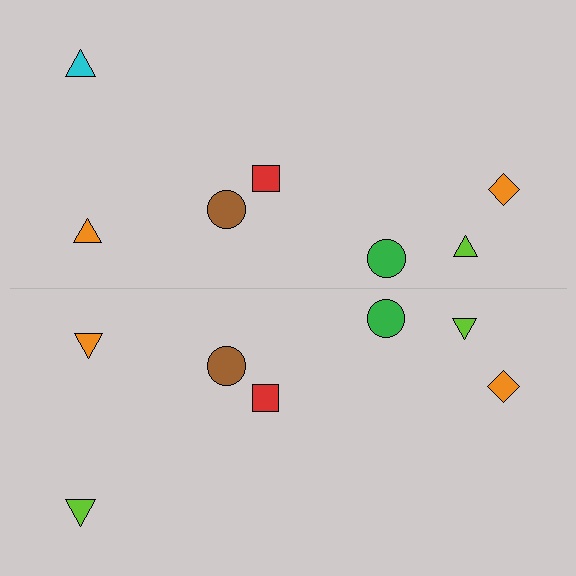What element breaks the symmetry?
The lime triangle on the bottom side breaks the symmetry — its mirror counterpart is cyan.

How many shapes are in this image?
There are 14 shapes in this image.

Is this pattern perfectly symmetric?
No, the pattern is not perfectly symmetric. The lime triangle on the bottom side breaks the symmetry — its mirror counterpart is cyan.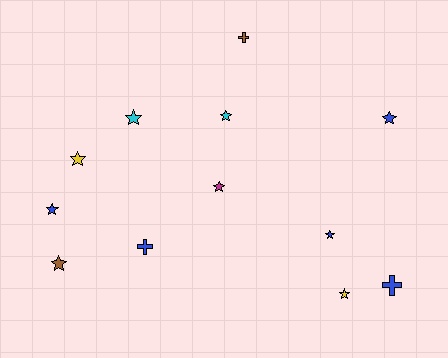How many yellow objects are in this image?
There are 2 yellow objects.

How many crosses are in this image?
There are 3 crosses.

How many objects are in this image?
There are 12 objects.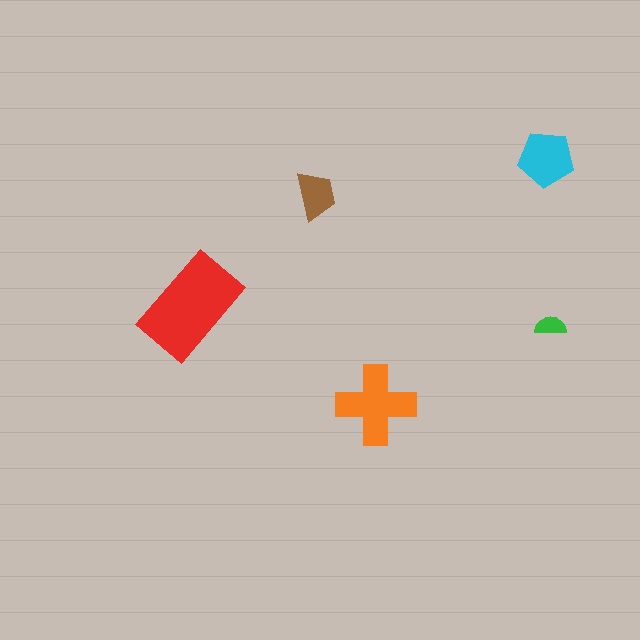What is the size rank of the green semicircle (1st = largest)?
5th.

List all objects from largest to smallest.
The red rectangle, the orange cross, the cyan pentagon, the brown trapezoid, the green semicircle.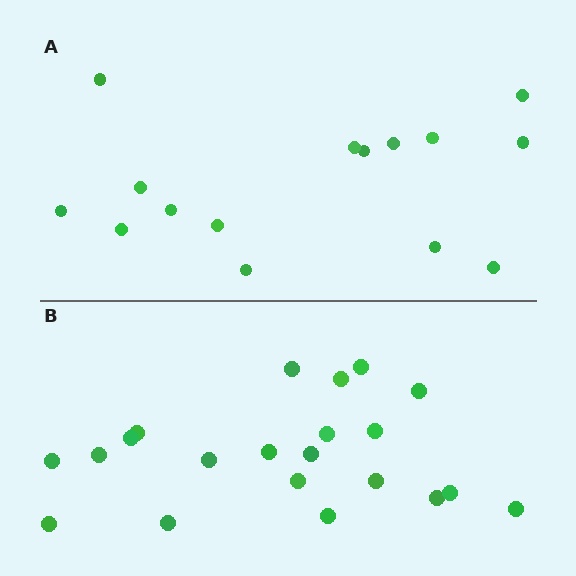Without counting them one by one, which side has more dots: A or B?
Region B (the bottom region) has more dots.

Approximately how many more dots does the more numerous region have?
Region B has about 6 more dots than region A.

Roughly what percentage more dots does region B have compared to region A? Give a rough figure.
About 40% more.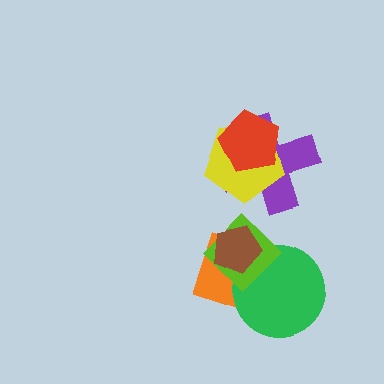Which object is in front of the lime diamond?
The brown pentagon is in front of the lime diamond.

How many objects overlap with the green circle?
3 objects overlap with the green circle.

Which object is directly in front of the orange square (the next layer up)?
The green circle is directly in front of the orange square.